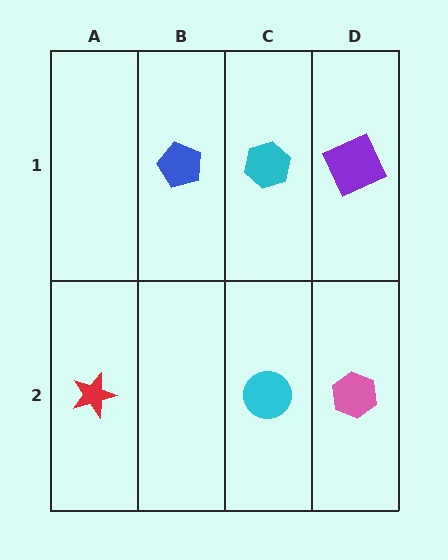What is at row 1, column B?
A blue pentagon.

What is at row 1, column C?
A cyan hexagon.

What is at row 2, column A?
A red star.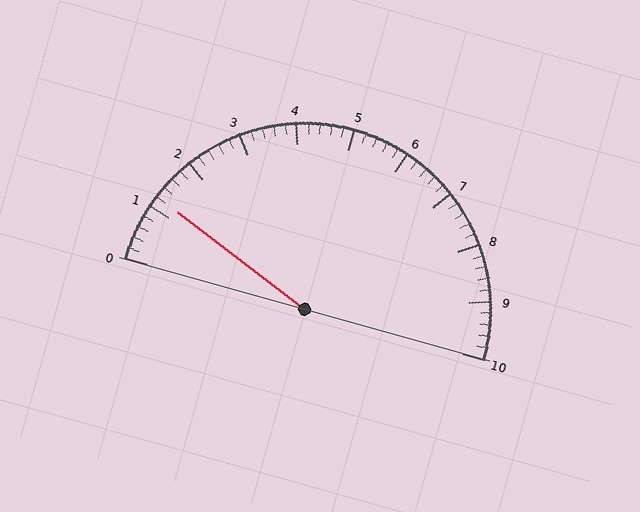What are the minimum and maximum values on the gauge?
The gauge ranges from 0 to 10.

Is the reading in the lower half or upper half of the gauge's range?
The reading is in the lower half of the range (0 to 10).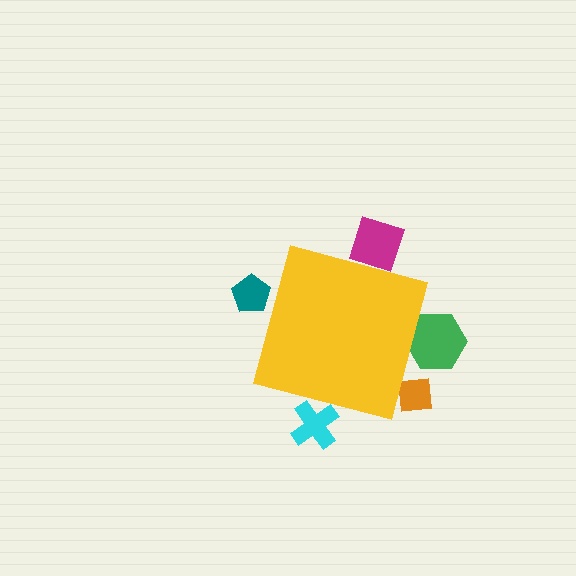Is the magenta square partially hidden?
Yes, the magenta square is partially hidden behind the yellow square.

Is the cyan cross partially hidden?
Yes, the cyan cross is partially hidden behind the yellow square.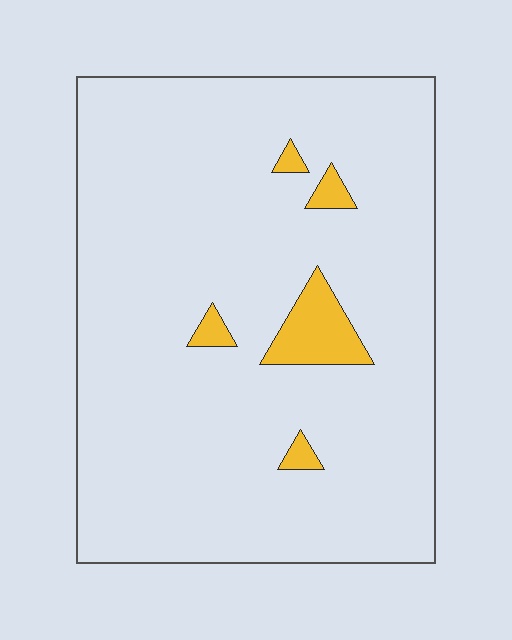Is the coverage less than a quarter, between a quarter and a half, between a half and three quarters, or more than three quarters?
Less than a quarter.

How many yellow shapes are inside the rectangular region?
5.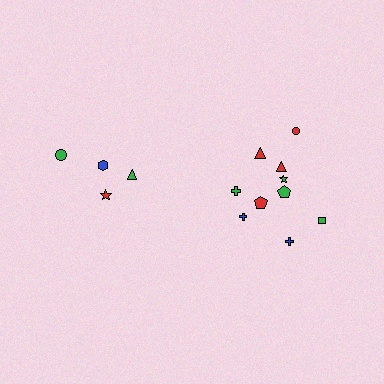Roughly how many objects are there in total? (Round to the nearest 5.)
Roughly 15 objects in total.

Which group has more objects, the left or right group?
The right group.